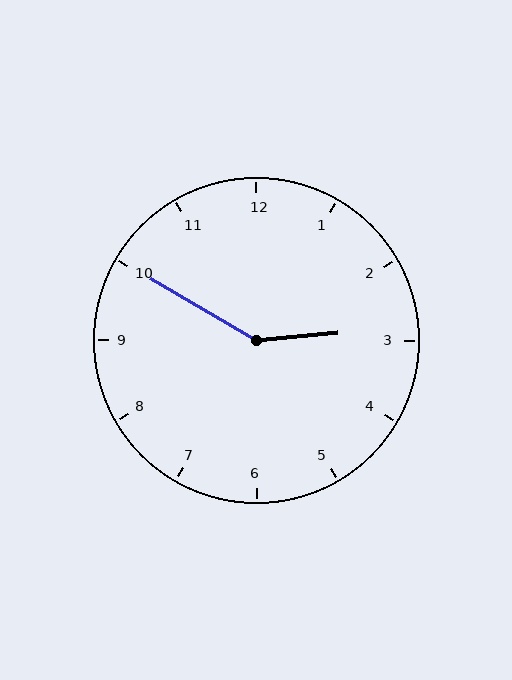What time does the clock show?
2:50.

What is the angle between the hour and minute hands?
Approximately 145 degrees.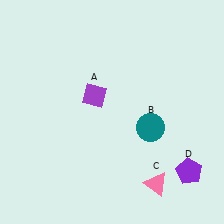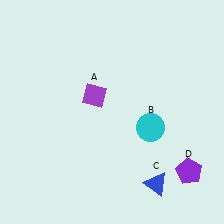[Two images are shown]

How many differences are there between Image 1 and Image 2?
There are 2 differences between the two images.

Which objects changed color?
B changed from teal to cyan. C changed from pink to blue.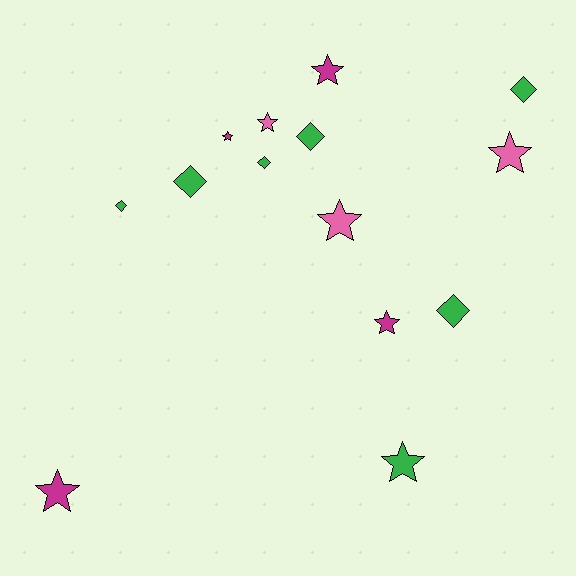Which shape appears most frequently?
Star, with 8 objects.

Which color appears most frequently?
Green, with 7 objects.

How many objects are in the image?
There are 14 objects.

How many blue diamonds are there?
There are no blue diamonds.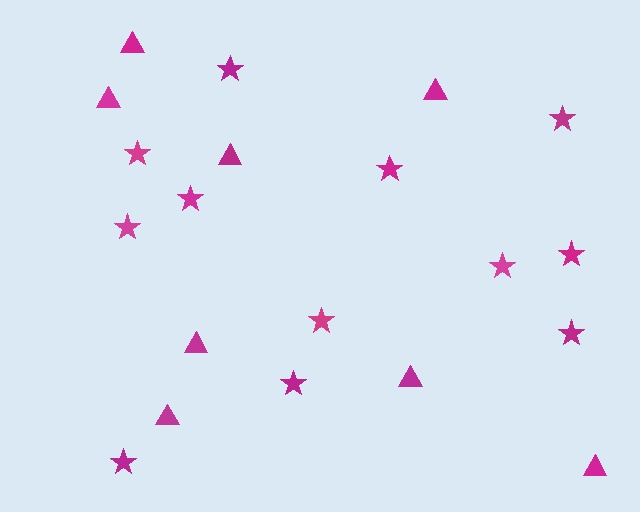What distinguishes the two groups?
There are 2 groups: one group of stars (12) and one group of triangles (8).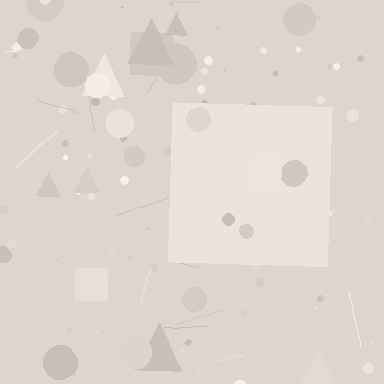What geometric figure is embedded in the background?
A square is embedded in the background.